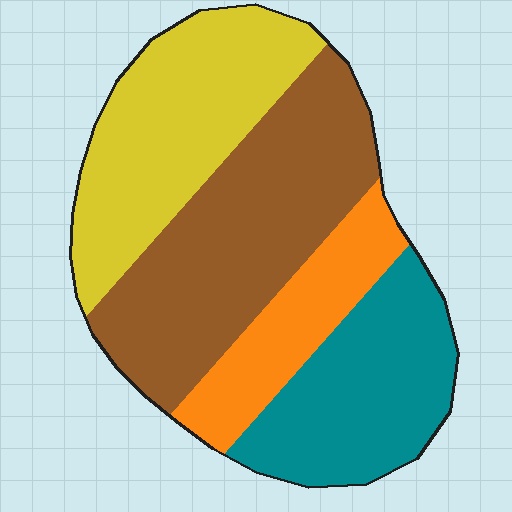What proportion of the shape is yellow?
Yellow covers 28% of the shape.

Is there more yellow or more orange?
Yellow.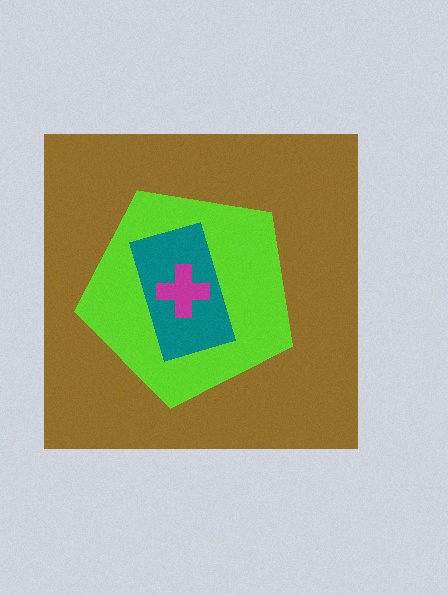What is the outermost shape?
The brown square.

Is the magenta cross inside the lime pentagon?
Yes.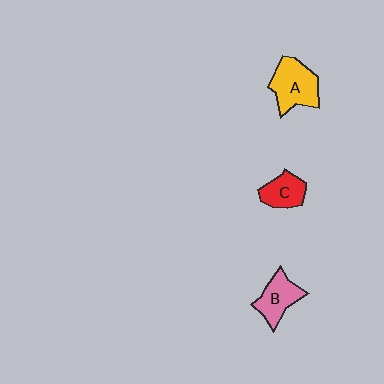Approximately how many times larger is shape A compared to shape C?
Approximately 1.6 times.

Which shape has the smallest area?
Shape C (red).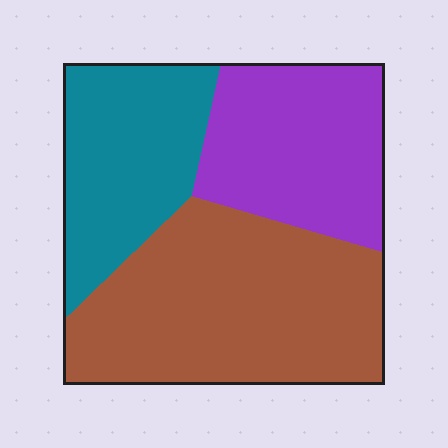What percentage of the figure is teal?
Teal takes up between a sixth and a third of the figure.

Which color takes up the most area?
Brown, at roughly 45%.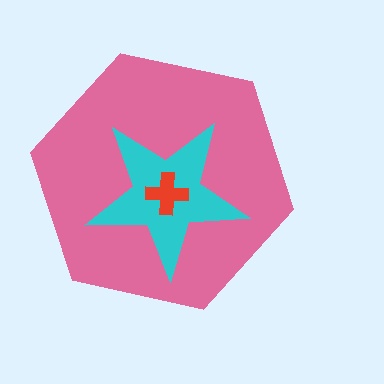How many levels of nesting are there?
3.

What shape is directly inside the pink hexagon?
The cyan star.